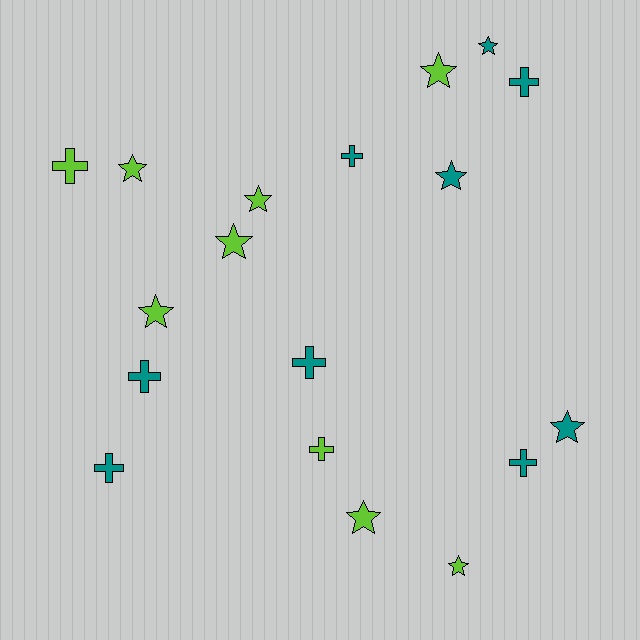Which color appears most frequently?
Teal, with 9 objects.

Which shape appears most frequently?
Star, with 10 objects.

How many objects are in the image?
There are 18 objects.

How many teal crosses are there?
There are 6 teal crosses.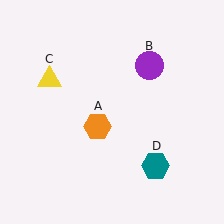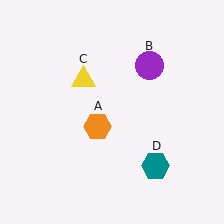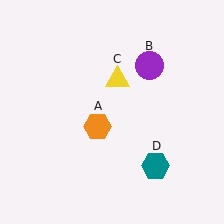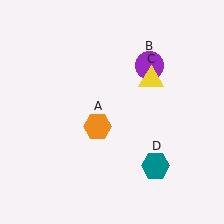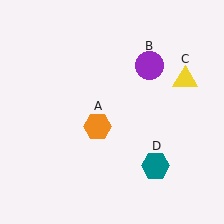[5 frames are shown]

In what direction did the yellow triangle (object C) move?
The yellow triangle (object C) moved right.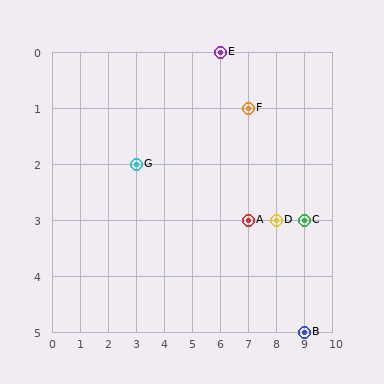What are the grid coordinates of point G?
Point G is at grid coordinates (3, 2).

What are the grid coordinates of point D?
Point D is at grid coordinates (8, 3).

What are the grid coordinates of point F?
Point F is at grid coordinates (7, 1).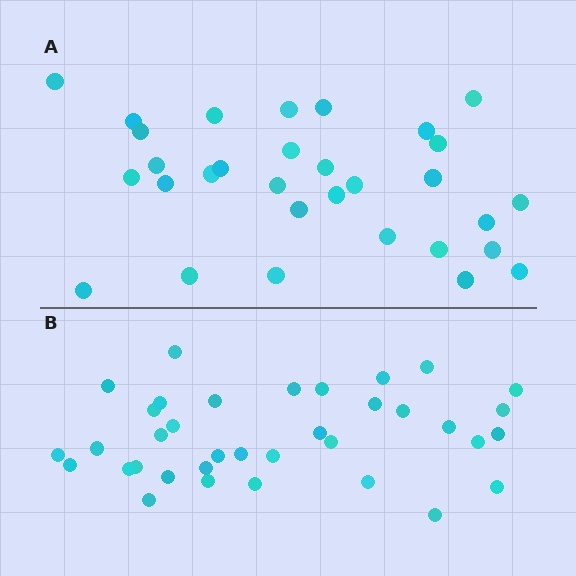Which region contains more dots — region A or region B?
Region B (the bottom region) has more dots.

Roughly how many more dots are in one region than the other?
Region B has about 5 more dots than region A.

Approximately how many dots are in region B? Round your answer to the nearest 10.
About 40 dots. (The exact count is 36, which rounds to 40.)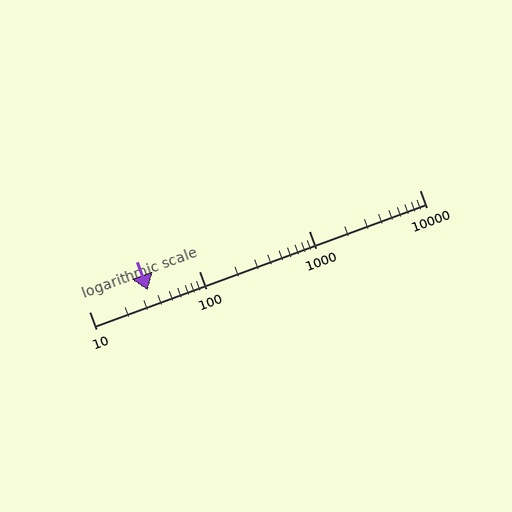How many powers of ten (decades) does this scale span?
The scale spans 3 decades, from 10 to 10000.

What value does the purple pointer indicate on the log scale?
The pointer indicates approximately 34.